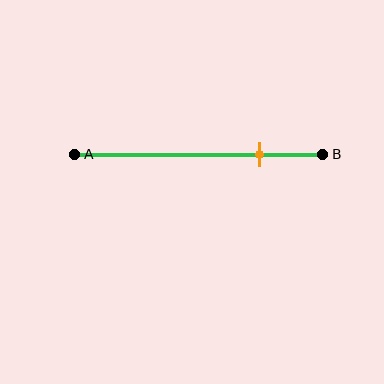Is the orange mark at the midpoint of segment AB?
No, the mark is at about 75% from A, not at the 50% midpoint.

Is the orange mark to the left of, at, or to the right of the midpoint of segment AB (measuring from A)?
The orange mark is to the right of the midpoint of segment AB.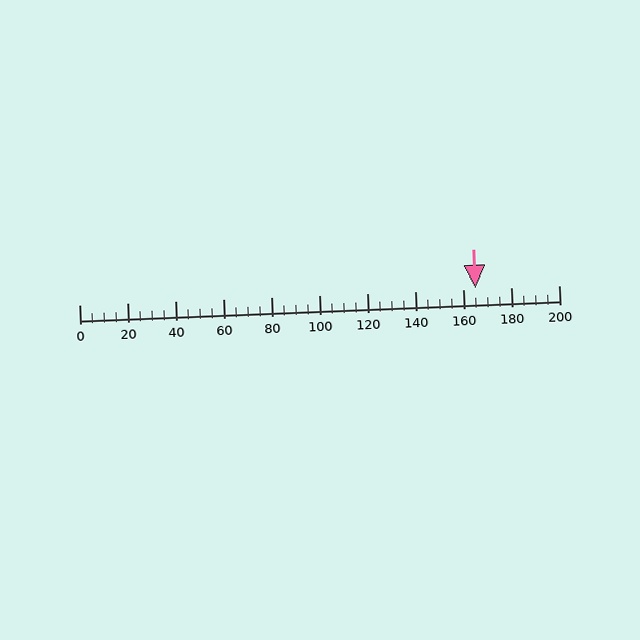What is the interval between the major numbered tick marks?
The major tick marks are spaced 20 units apart.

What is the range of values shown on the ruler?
The ruler shows values from 0 to 200.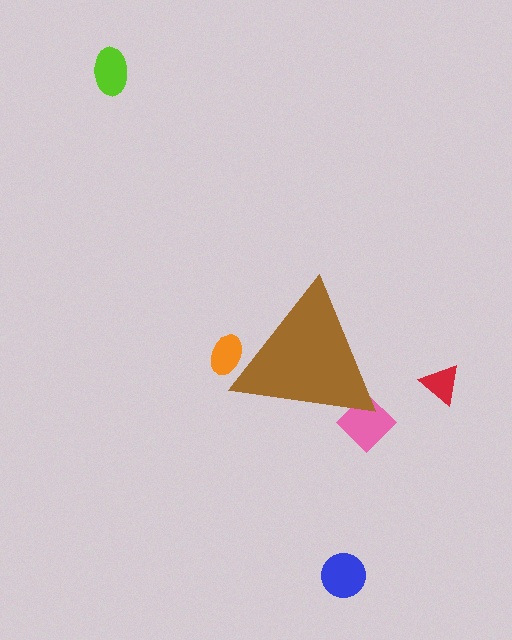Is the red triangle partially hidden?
No, the red triangle is fully visible.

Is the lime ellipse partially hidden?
No, the lime ellipse is fully visible.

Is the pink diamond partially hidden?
Yes, the pink diamond is partially hidden behind the brown triangle.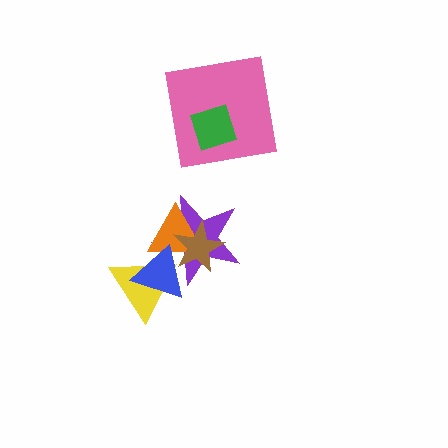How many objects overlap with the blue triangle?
4 objects overlap with the blue triangle.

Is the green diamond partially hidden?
No, no other shape covers it.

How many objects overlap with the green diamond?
1 object overlaps with the green diamond.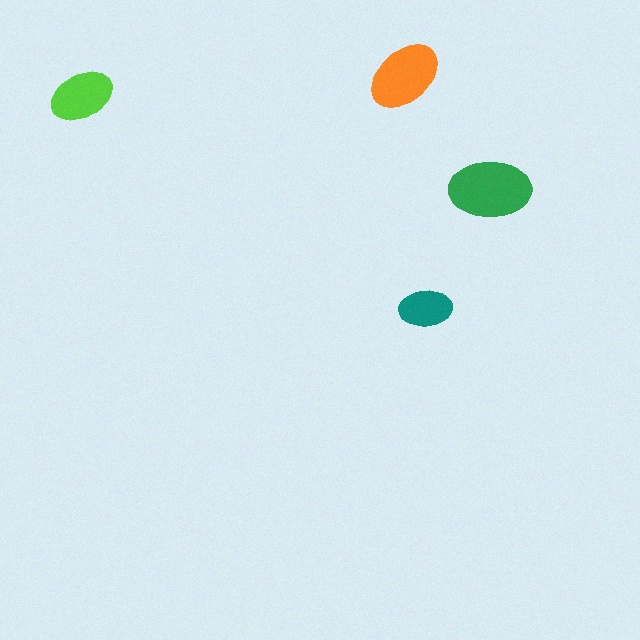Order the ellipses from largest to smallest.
the green one, the orange one, the lime one, the teal one.